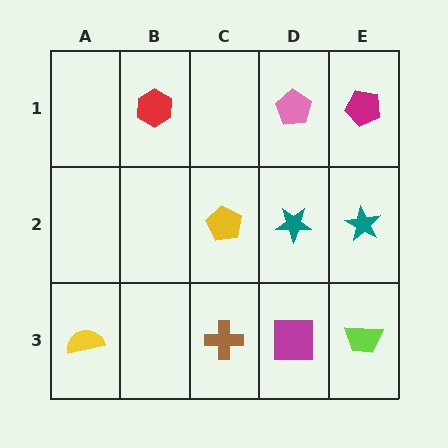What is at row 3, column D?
A magenta square.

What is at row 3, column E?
A lime trapezoid.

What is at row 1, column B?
A red hexagon.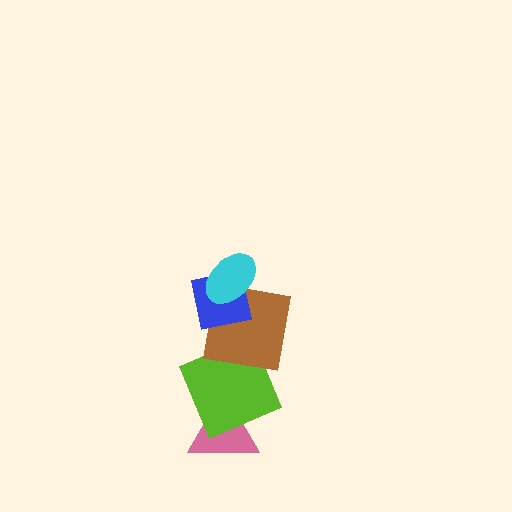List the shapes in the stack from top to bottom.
From top to bottom: the cyan ellipse, the blue square, the brown square, the lime square, the pink triangle.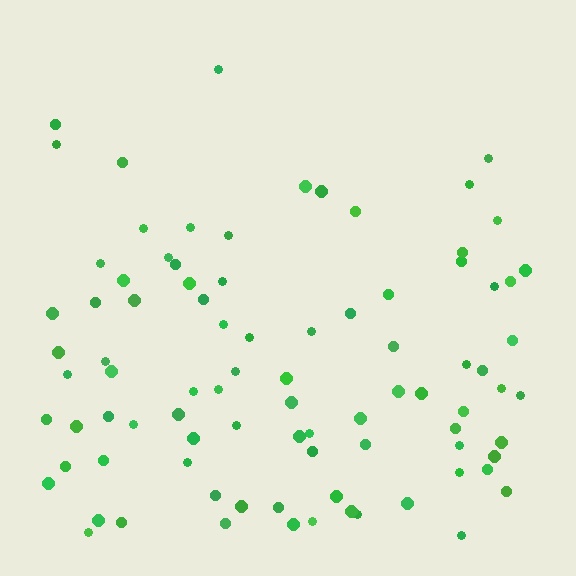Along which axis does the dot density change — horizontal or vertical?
Vertical.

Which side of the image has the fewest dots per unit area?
The top.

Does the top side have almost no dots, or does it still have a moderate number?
Still a moderate number, just noticeably fewer than the bottom.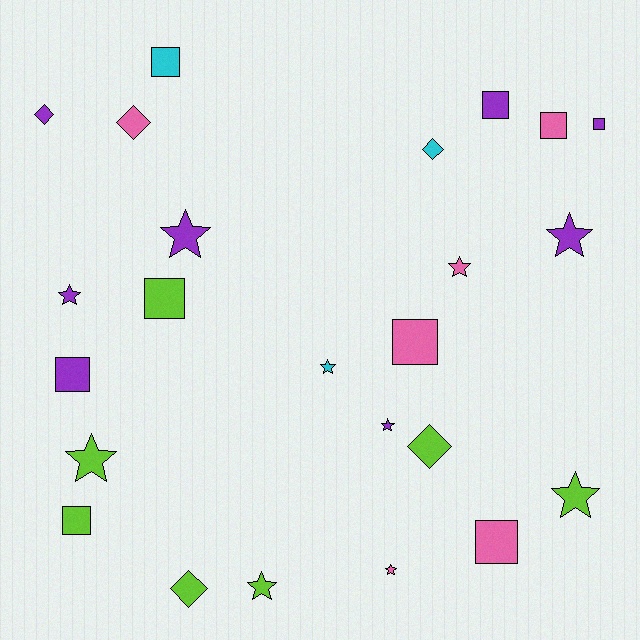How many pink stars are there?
There are 2 pink stars.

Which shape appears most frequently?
Star, with 10 objects.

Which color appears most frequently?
Purple, with 8 objects.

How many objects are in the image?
There are 24 objects.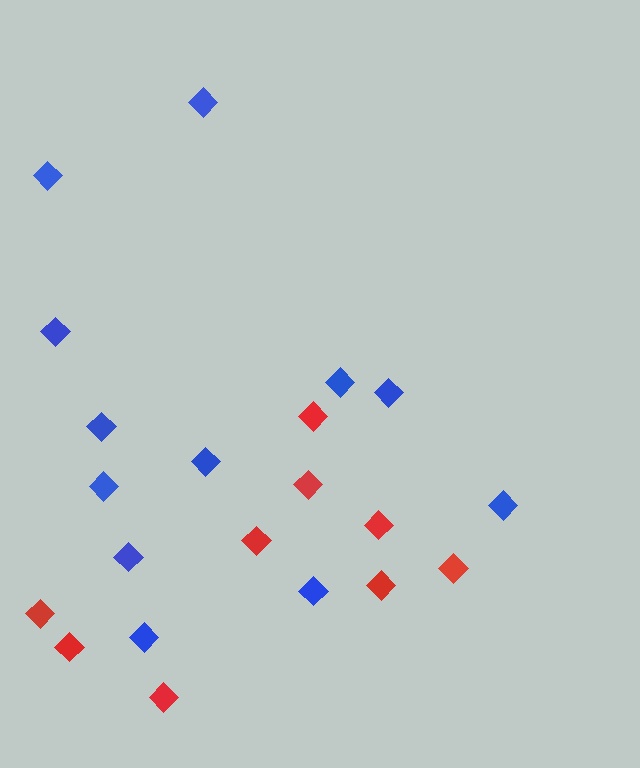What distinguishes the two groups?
There are 2 groups: one group of red diamonds (9) and one group of blue diamonds (12).